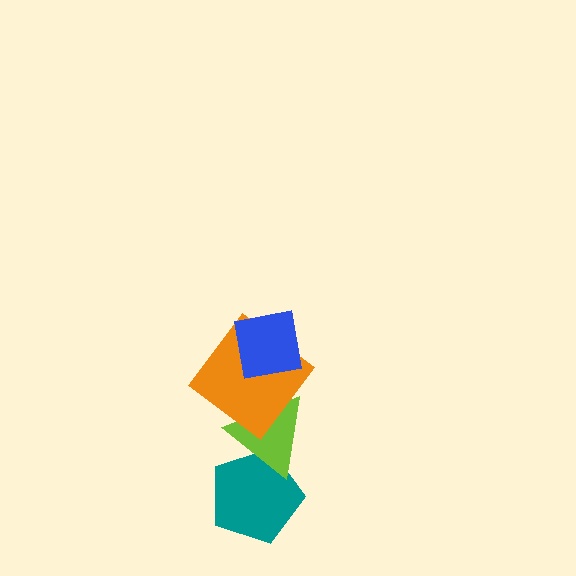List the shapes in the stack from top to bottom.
From top to bottom: the blue square, the orange diamond, the lime triangle, the teal pentagon.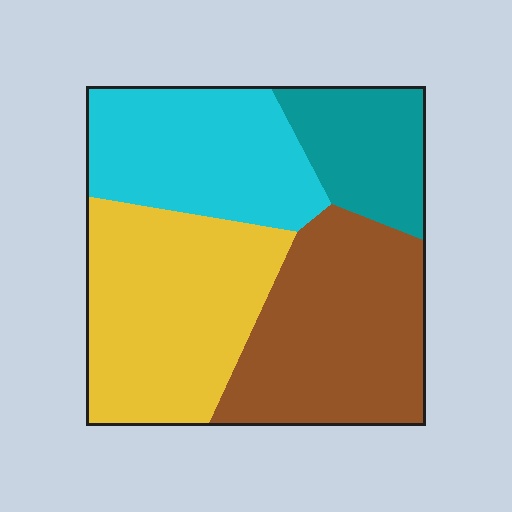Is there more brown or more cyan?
Brown.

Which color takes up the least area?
Teal, at roughly 15%.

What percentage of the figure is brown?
Brown takes up between a sixth and a third of the figure.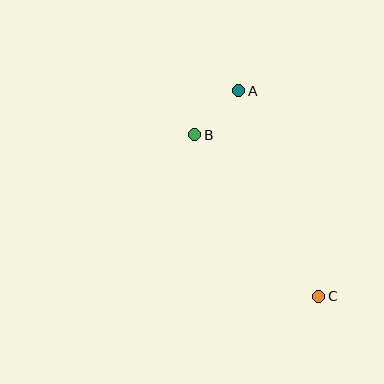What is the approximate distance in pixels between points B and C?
The distance between B and C is approximately 204 pixels.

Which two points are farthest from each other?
Points A and C are farthest from each other.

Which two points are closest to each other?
Points A and B are closest to each other.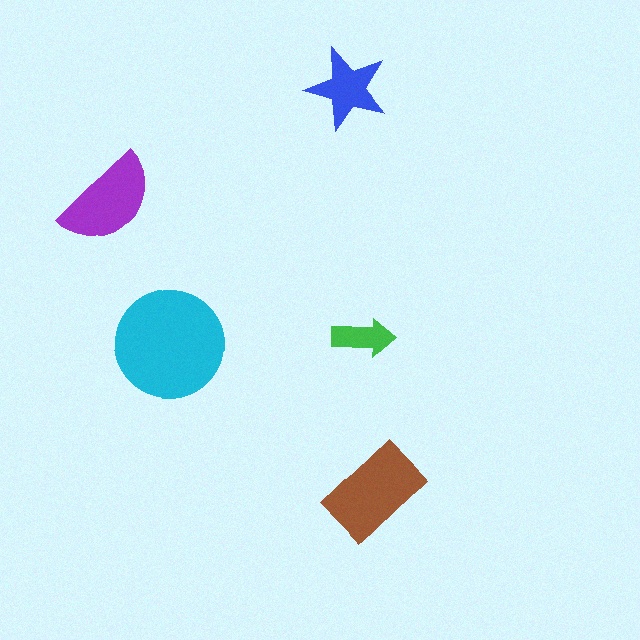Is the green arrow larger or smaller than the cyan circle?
Smaller.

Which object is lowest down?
The brown rectangle is bottommost.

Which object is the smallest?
The green arrow.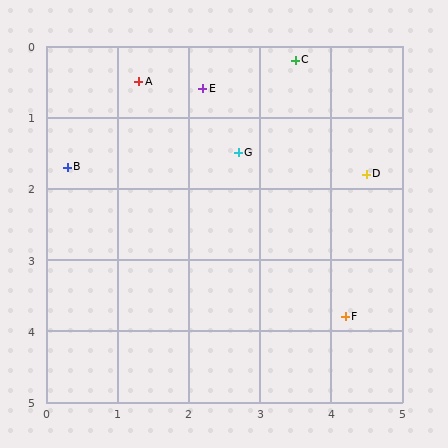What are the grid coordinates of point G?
Point G is at approximately (2.7, 1.5).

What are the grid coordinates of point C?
Point C is at approximately (3.5, 0.2).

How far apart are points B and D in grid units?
Points B and D are about 4.2 grid units apart.